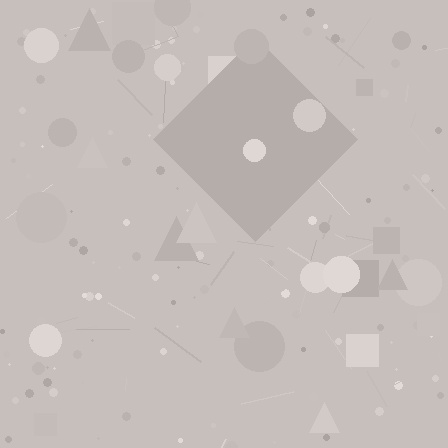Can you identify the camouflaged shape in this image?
The camouflaged shape is a diamond.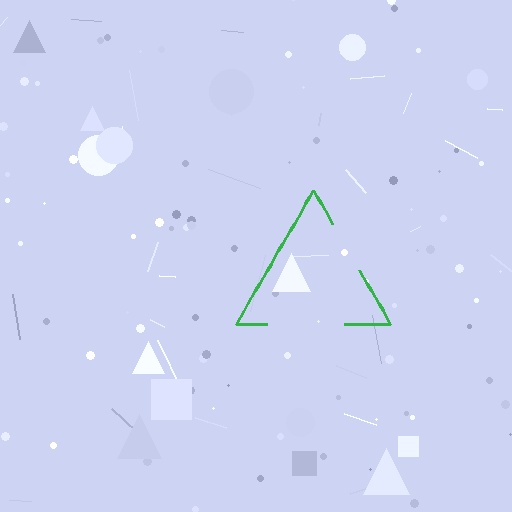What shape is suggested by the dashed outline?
The dashed outline suggests a triangle.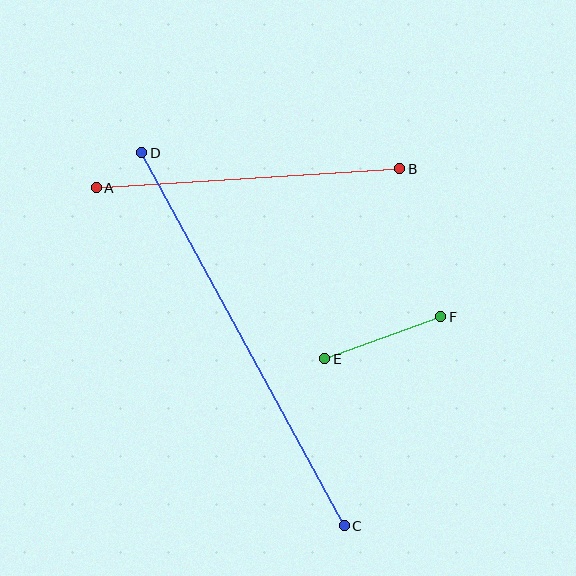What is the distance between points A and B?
The distance is approximately 304 pixels.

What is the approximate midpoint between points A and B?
The midpoint is at approximately (248, 178) pixels.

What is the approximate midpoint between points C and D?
The midpoint is at approximately (243, 339) pixels.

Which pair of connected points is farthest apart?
Points C and D are farthest apart.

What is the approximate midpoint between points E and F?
The midpoint is at approximately (383, 338) pixels.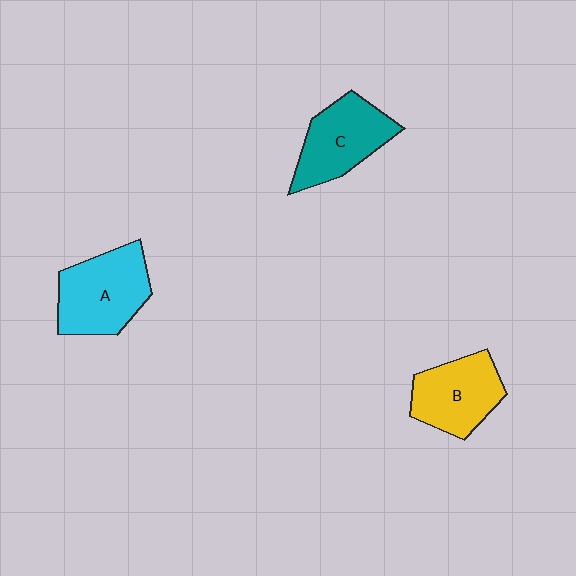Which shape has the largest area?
Shape A (cyan).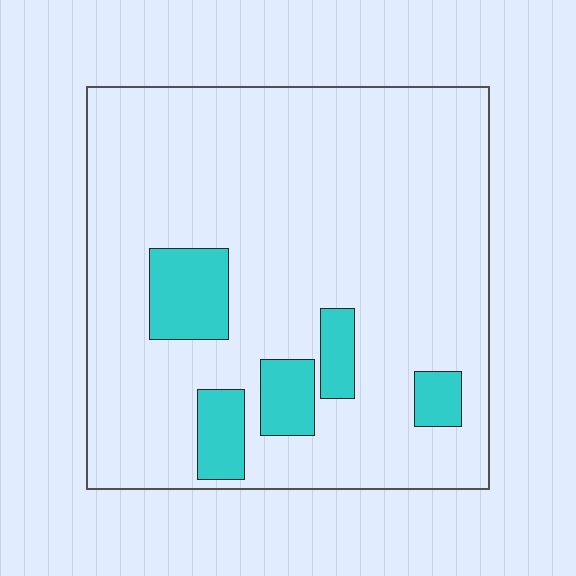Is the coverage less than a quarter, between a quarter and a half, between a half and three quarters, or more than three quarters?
Less than a quarter.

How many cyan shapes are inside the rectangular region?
5.